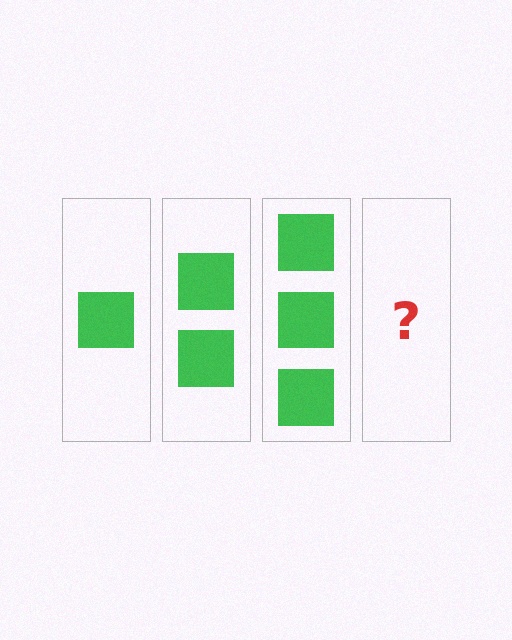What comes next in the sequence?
The next element should be 4 squares.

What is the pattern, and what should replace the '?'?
The pattern is that each step adds one more square. The '?' should be 4 squares.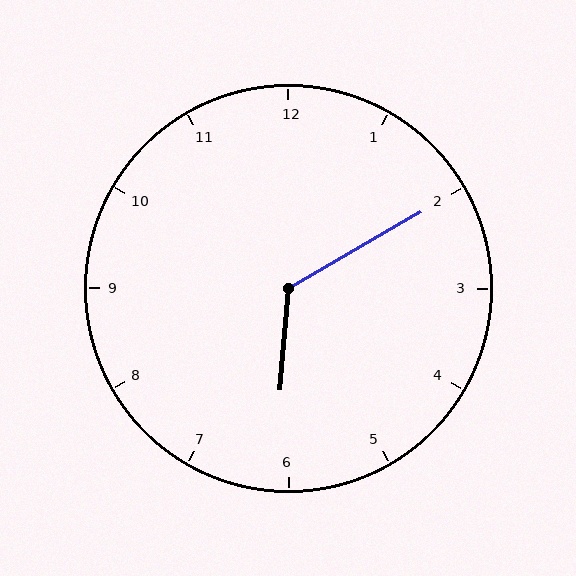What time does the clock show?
6:10.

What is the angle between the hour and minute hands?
Approximately 125 degrees.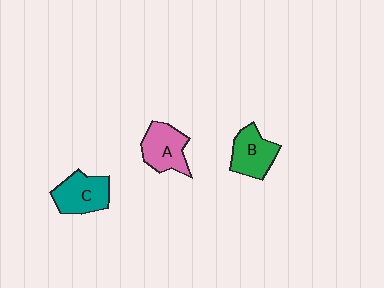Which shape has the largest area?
Shape C (teal).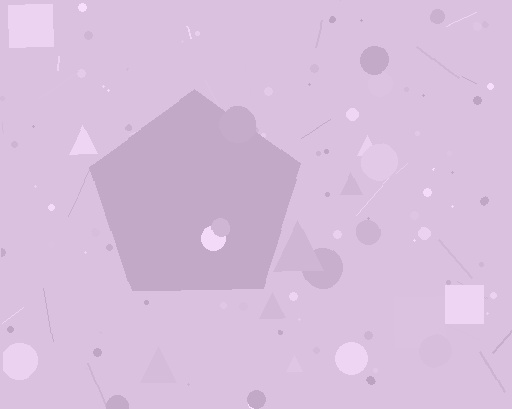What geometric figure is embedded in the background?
A pentagon is embedded in the background.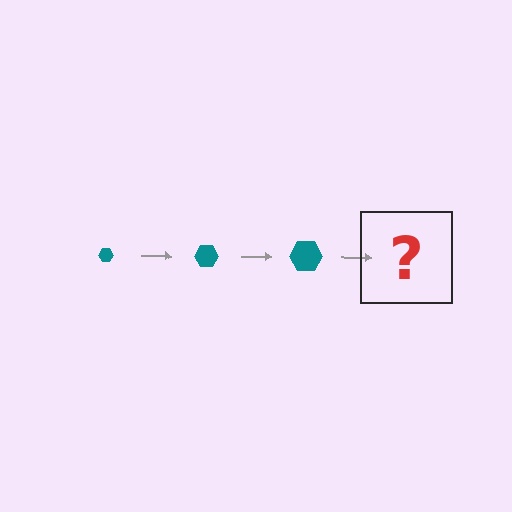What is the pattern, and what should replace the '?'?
The pattern is that the hexagon gets progressively larger each step. The '?' should be a teal hexagon, larger than the previous one.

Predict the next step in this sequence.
The next step is a teal hexagon, larger than the previous one.